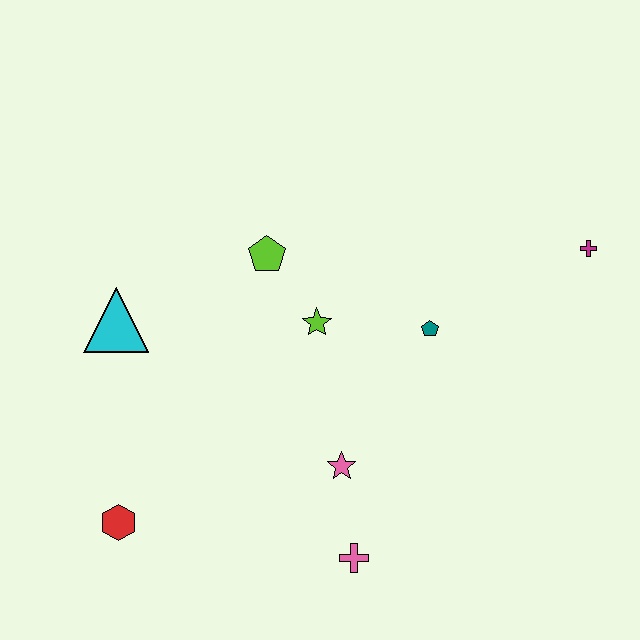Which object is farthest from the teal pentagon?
The red hexagon is farthest from the teal pentagon.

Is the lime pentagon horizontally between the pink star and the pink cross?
No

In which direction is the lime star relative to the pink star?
The lime star is above the pink star.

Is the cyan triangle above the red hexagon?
Yes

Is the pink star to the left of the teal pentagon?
Yes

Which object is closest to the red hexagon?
The cyan triangle is closest to the red hexagon.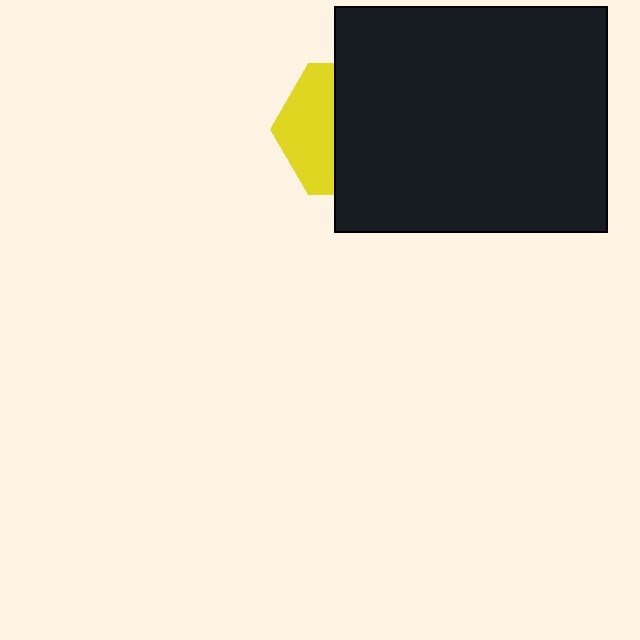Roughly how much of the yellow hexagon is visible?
A small part of it is visible (roughly 39%).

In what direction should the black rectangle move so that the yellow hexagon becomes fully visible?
The black rectangle should move right. That is the shortest direction to clear the overlap and leave the yellow hexagon fully visible.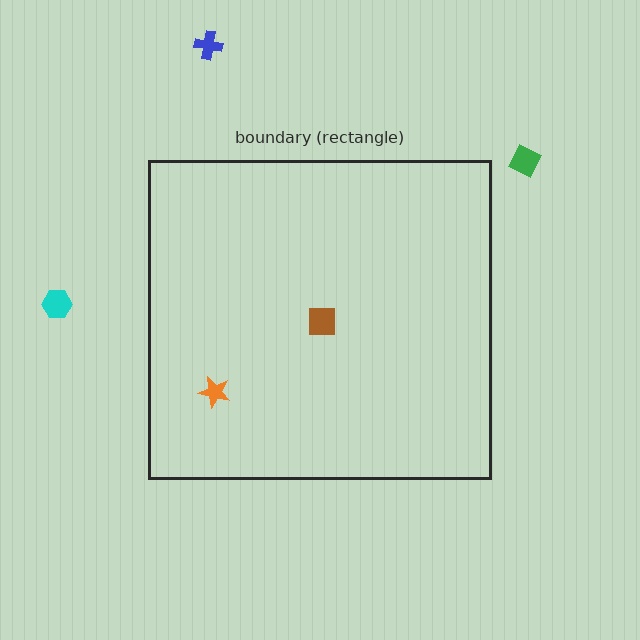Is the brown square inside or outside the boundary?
Inside.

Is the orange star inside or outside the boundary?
Inside.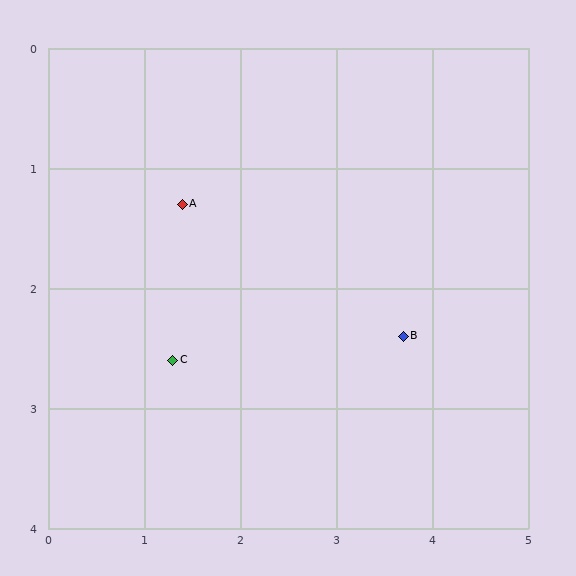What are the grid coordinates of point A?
Point A is at approximately (1.4, 1.3).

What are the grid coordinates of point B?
Point B is at approximately (3.7, 2.4).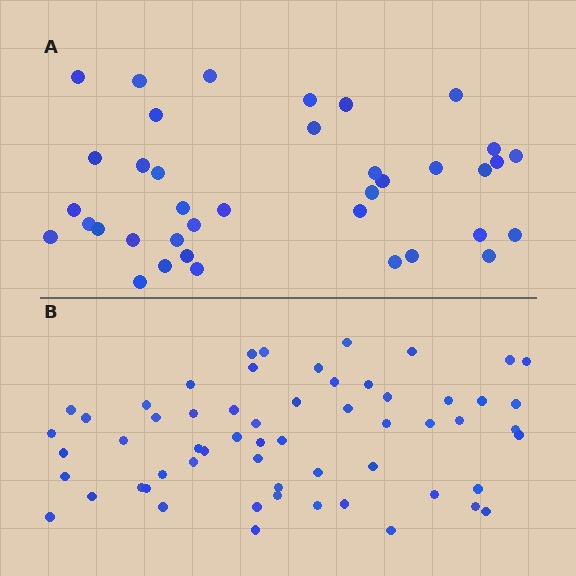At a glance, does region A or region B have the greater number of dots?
Region B (the bottom region) has more dots.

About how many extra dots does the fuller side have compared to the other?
Region B has approximately 20 more dots than region A.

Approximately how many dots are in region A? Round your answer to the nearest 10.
About 40 dots. (The exact count is 38, which rounds to 40.)